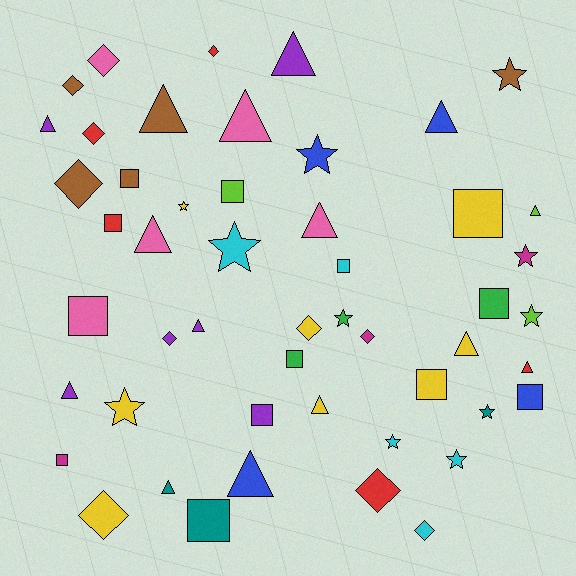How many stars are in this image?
There are 11 stars.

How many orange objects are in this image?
There are no orange objects.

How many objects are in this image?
There are 50 objects.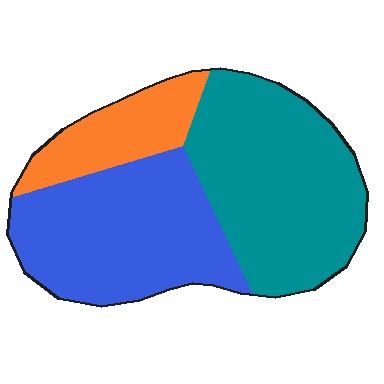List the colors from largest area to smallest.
From largest to smallest: teal, blue, orange.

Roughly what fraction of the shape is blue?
Blue takes up between a third and a half of the shape.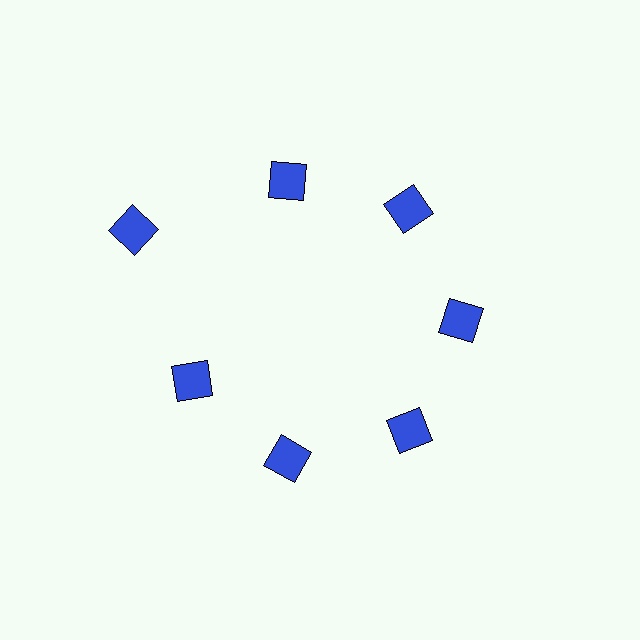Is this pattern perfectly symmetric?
No. The 7 blue squares are arranged in a ring, but one element near the 10 o'clock position is pushed outward from the center, breaking the 7-fold rotational symmetry.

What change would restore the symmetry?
The symmetry would be restored by moving it inward, back onto the ring so that all 7 squares sit at equal angles and equal distance from the center.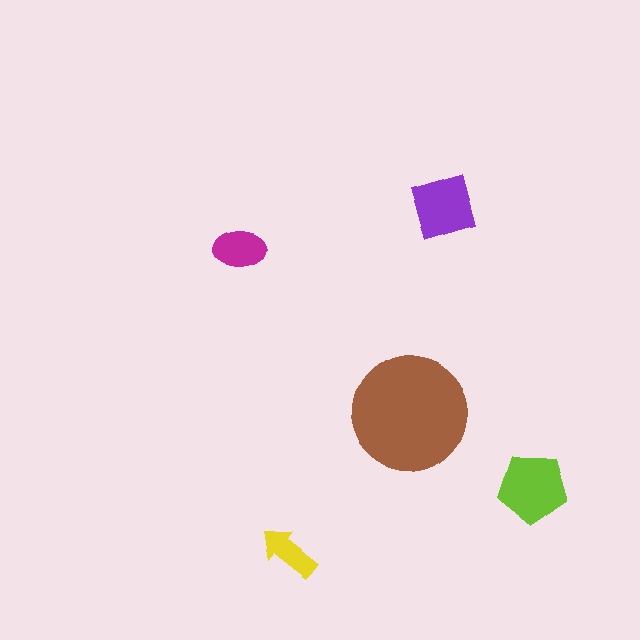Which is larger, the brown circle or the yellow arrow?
The brown circle.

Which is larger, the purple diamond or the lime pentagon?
The lime pentagon.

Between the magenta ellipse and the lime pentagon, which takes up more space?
The lime pentagon.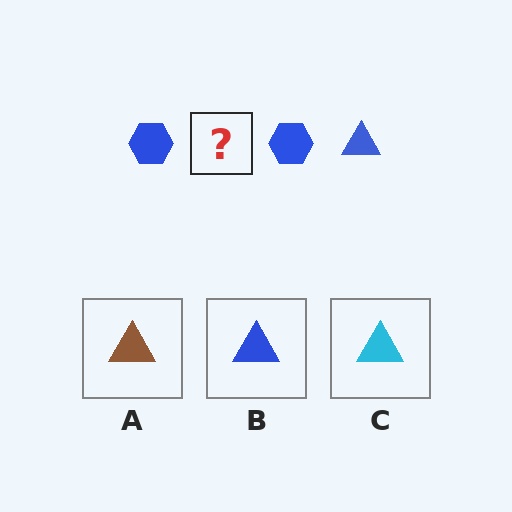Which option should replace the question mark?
Option B.